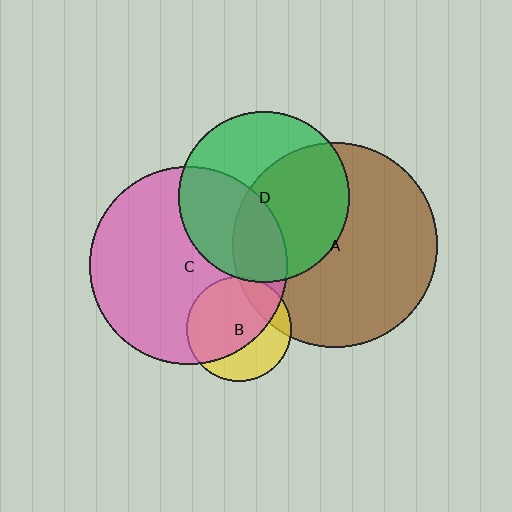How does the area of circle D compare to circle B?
Approximately 2.6 times.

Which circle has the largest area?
Circle A (brown).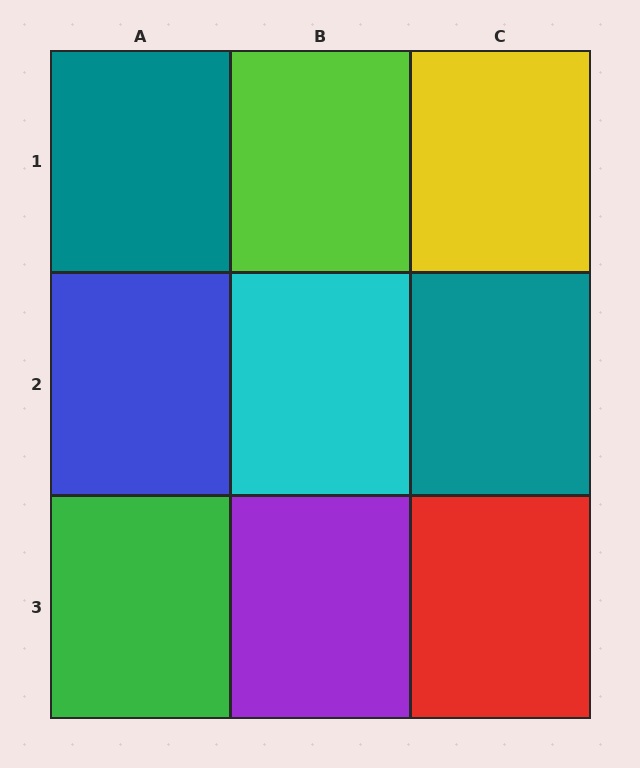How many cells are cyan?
1 cell is cyan.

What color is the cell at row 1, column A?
Teal.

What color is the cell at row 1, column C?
Yellow.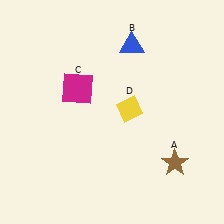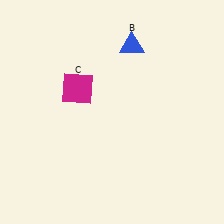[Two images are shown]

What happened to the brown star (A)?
The brown star (A) was removed in Image 2. It was in the bottom-right area of Image 1.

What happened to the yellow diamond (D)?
The yellow diamond (D) was removed in Image 2. It was in the top-right area of Image 1.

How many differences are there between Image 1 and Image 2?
There are 2 differences between the two images.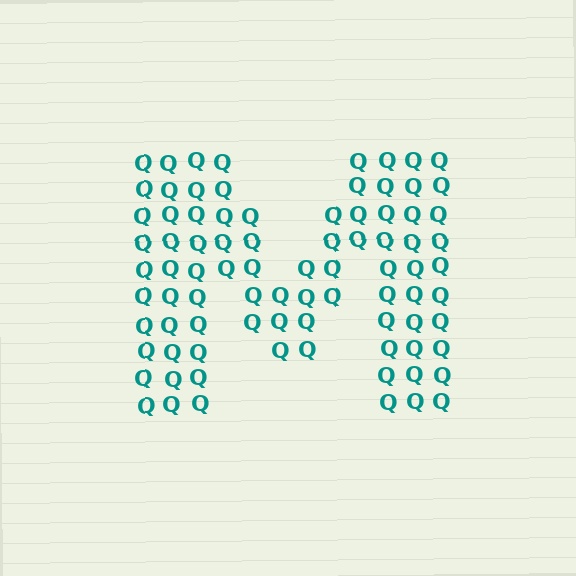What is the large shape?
The large shape is the letter M.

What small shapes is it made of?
It is made of small letter Q's.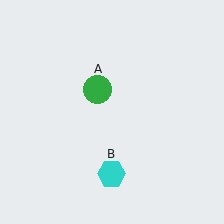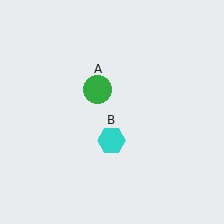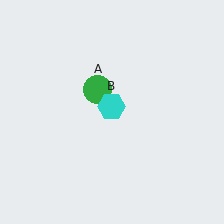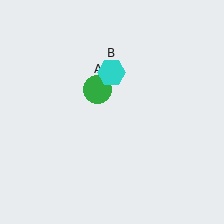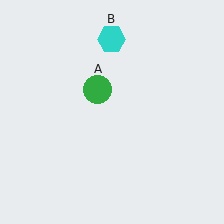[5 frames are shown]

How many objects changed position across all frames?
1 object changed position: cyan hexagon (object B).